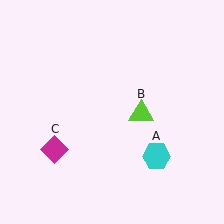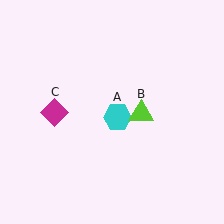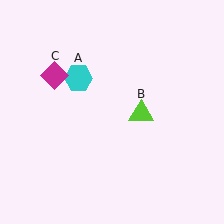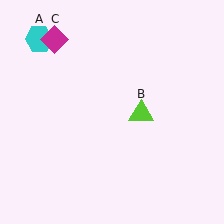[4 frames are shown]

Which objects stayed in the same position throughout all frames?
Lime triangle (object B) remained stationary.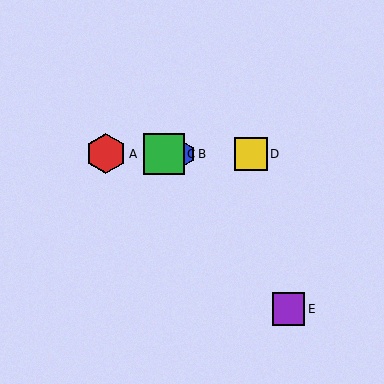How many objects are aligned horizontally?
4 objects (A, B, C, D) are aligned horizontally.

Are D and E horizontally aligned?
No, D is at y≈154 and E is at y≈309.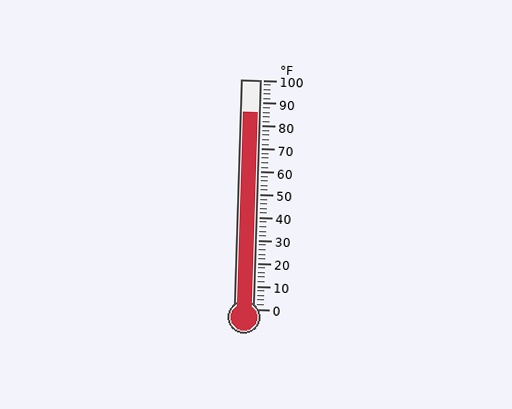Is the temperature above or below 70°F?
The temperature is above 70°F.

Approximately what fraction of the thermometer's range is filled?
The thermometer is filled to approximately 85% of its range.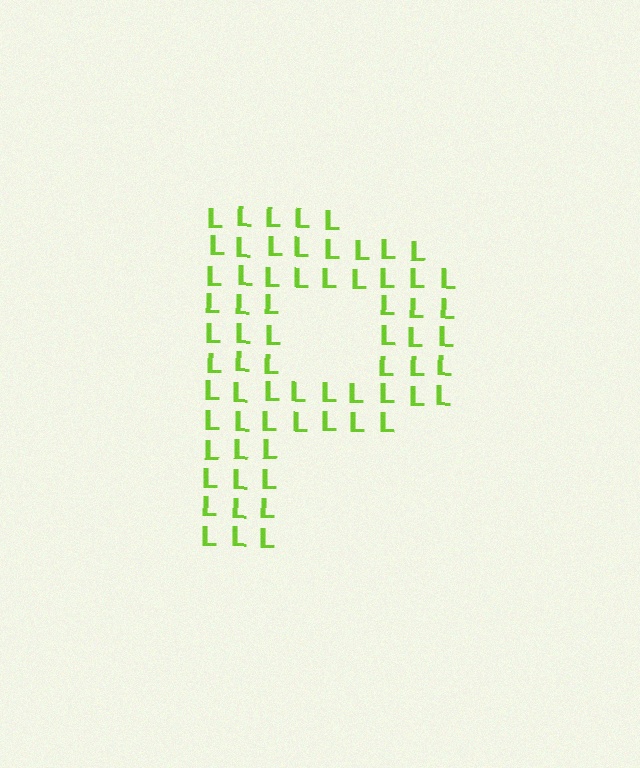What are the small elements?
The small elements are letter L's.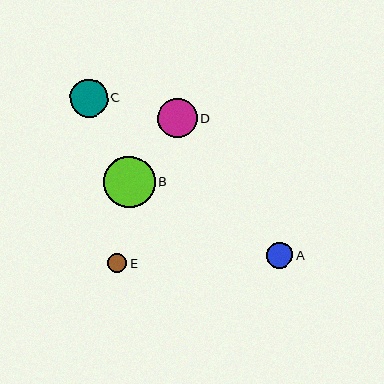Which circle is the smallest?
Circle E is the smallest with a size of approximately 19 pixels.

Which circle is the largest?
Circle B is the largest with a size of approximately 51 pixels.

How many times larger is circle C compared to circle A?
Circle C is approximately 1.4 times the size of circle A.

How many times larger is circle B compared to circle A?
Circle B is approximately 2.0 times the size of circle A.